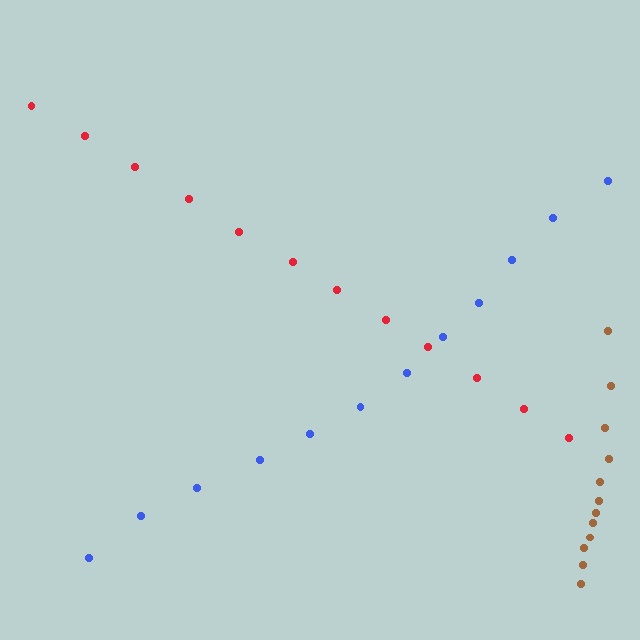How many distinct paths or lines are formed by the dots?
There are 3 distinct paths.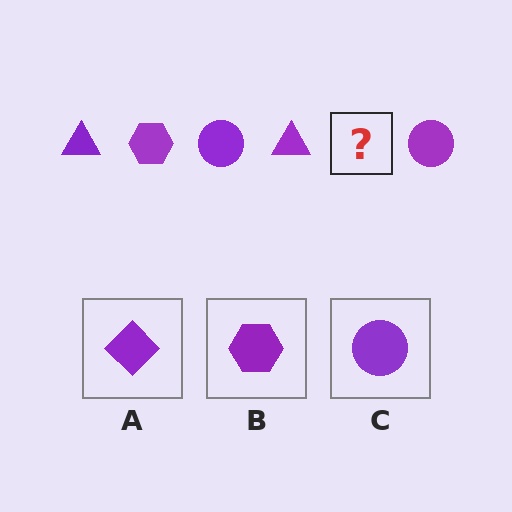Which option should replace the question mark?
Option B.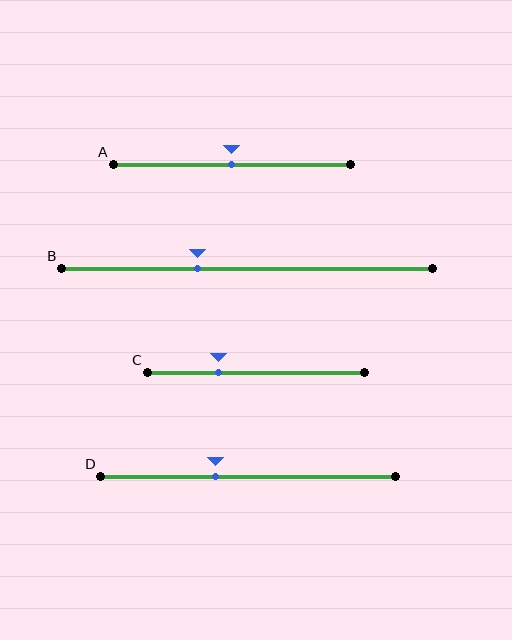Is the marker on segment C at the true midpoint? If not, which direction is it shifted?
No, the marker on segment C is shifted to the left by about 17% of the segment length.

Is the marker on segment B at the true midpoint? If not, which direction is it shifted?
No, the marker on segment B is shifted to the left by about 13% of the segment length.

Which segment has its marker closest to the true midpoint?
Segment A has its marker closest to the true midpoint.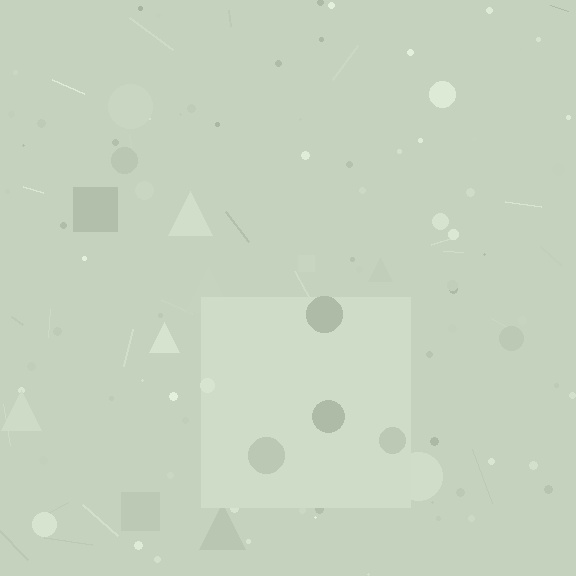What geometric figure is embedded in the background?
A square is embedded in the background.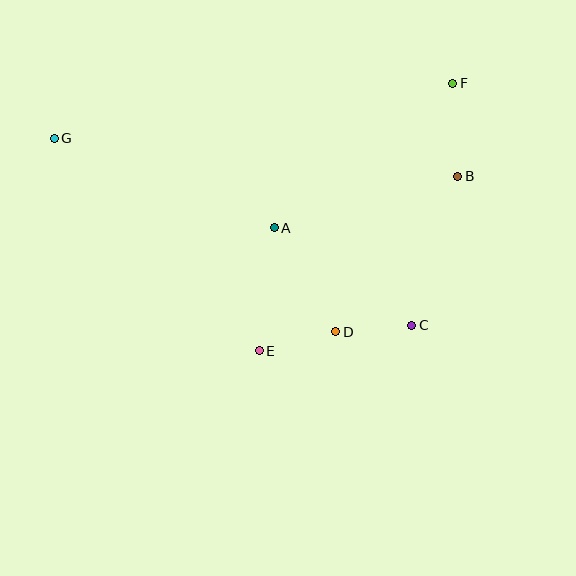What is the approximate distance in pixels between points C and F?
The distance between C and F is approximately 245 pixels.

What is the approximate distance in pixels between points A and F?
The distance between A and F is approximately 230 pixels.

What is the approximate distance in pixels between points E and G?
The distance between E and G is approximately 295 pixels.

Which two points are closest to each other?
Points C and D are closest to each other.